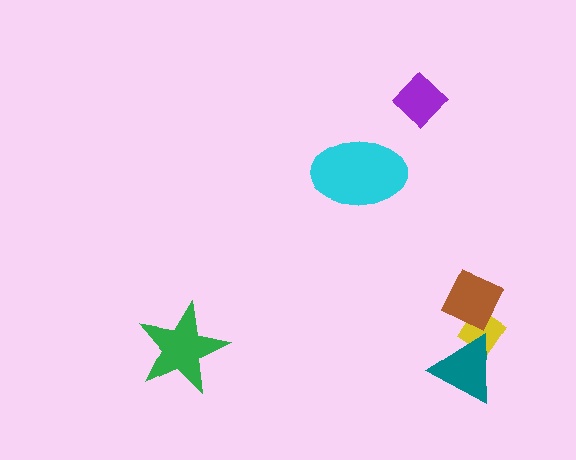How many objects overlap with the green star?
0 objects overlap with the green star.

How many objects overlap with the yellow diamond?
2 objects overlap with the yellow diamond.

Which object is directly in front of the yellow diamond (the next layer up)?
The brown diamond is directly in front of the yellow diamond.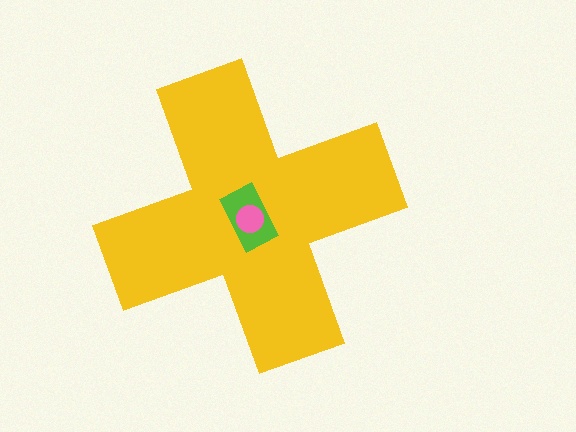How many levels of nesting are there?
3.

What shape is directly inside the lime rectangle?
The pink circle.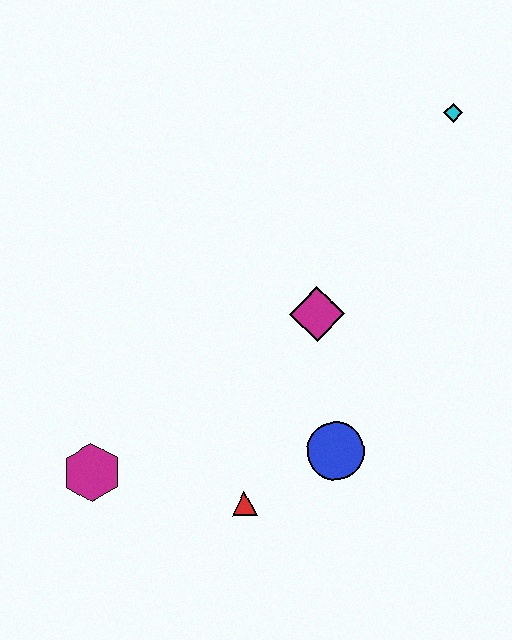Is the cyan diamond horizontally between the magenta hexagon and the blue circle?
No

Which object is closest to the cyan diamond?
The magenta diamond is closest to the cyan diamond.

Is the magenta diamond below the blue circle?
No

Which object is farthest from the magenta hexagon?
The cyan diamond is farthest from the magenta hexagon.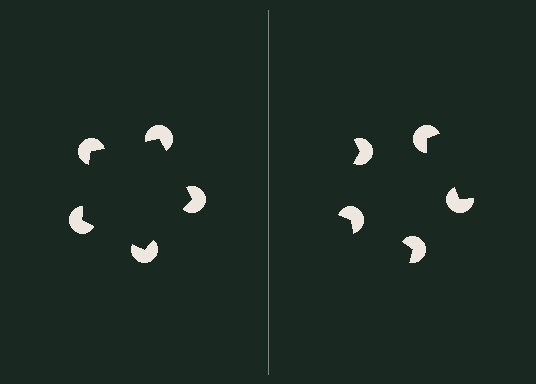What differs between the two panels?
The pac-man discs are positioned identically on both sides; only the wedge orientations differ. On the left they align to a pentagon; on the right they are misaligned.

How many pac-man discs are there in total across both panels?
10 — 5 on each side.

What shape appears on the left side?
An illusory pentagon.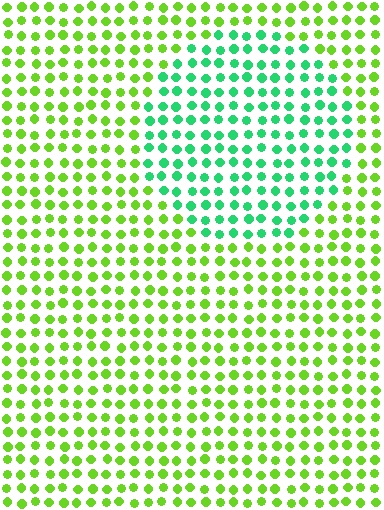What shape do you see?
I see a circle.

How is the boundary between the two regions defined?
The boundary is defined purely by a slight shift in hue (about 49 degrees). Spacing, size, and orientation are identical on both sides.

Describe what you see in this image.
The image is filled with small lime elements in a uniform arrangement. A circle-shaped region is visible where the elements are tinted to a slightly different hue, forming a subtle color boundary.